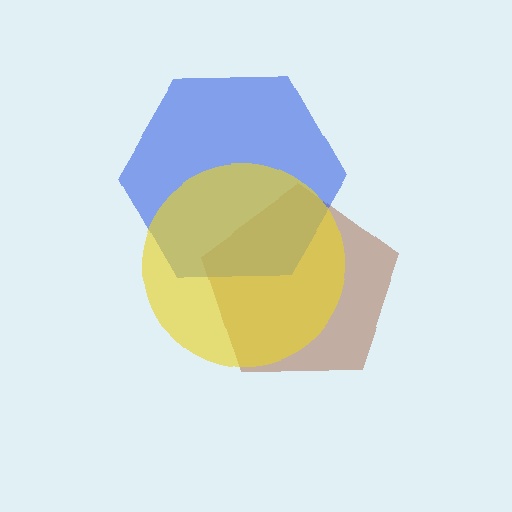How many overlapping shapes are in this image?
There are 3 overlapping shapes in the image.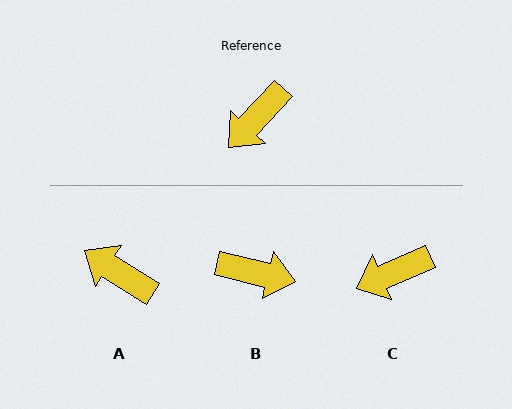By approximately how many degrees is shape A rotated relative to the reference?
Approximately 80 degrees clockwise.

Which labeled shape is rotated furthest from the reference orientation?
B, about 119 degrees away.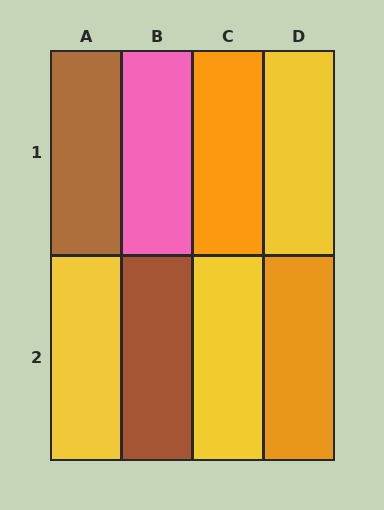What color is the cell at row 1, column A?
Brown.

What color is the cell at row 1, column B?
Pink.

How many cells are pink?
1 cell is pink.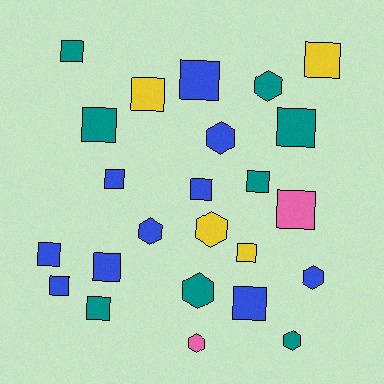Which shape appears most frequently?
Square, with 16 objects.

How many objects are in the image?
There are 24 objects.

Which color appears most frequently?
Blue, with 10 objects.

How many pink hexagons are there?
There is 1 pink hexagon.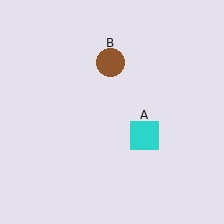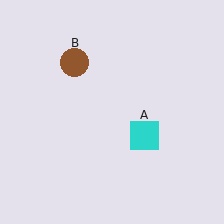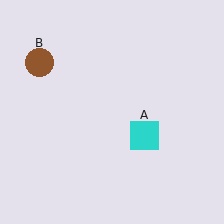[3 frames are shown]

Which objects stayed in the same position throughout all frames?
Cyan square (object A) remained stationary.